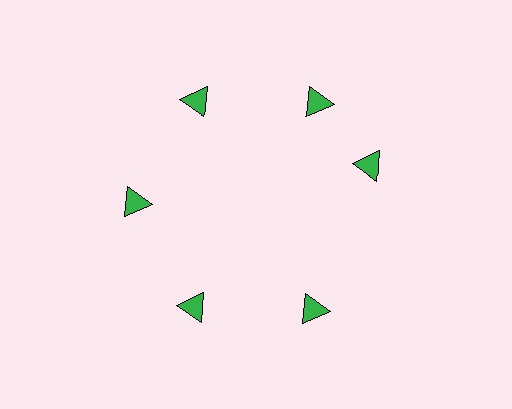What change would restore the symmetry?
The symmetry would be restored by rotating it back into even spacing with its neighbors so that all 6 triangles sit at equal angles and equal distance from the center.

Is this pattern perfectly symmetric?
No. The 6 green triangles are arranged in a ring, but one element near the 3 o'clock position is rotated out of alignment along the ring, breaking the 6-fold rotational symmetry.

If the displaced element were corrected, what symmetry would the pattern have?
It would have 6-fold rotational symmetry — the pattern would map onto itself every 60 degrees.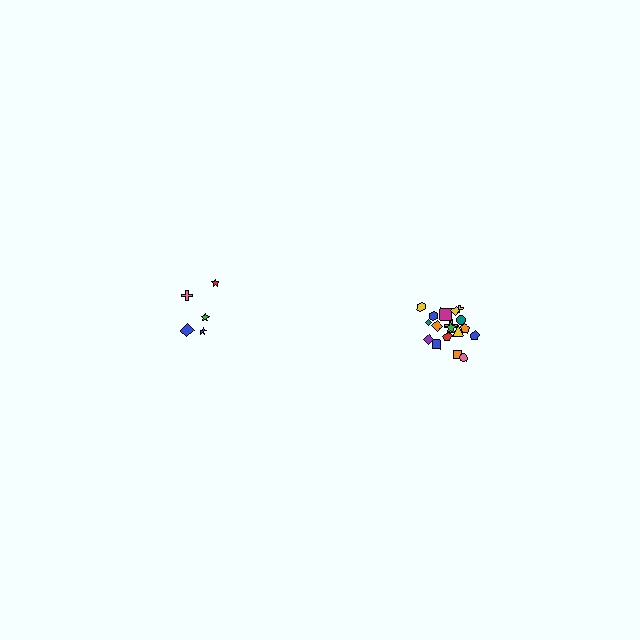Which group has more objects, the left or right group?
The right group.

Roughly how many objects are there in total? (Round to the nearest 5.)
Roughly 25 objects in total.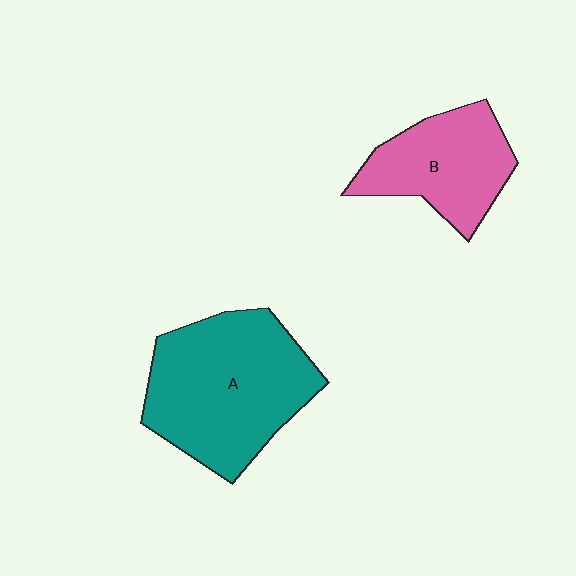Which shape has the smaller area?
Shape B (pink).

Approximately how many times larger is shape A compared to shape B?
Approximately 1.6 times.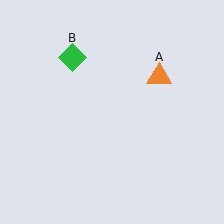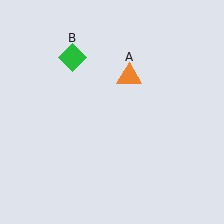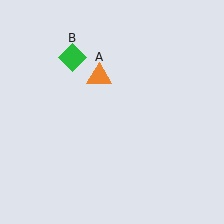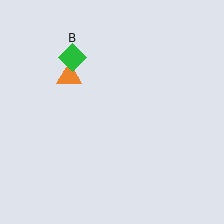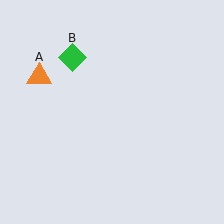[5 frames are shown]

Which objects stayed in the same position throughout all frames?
Green diamond (object B) remained stationary.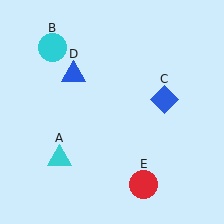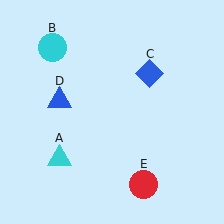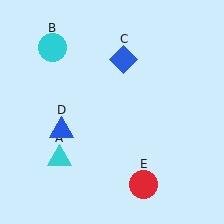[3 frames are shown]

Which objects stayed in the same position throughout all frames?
Cyan triangle (object A) and cyan circle (object B) and red circle (object E) remained stationary.